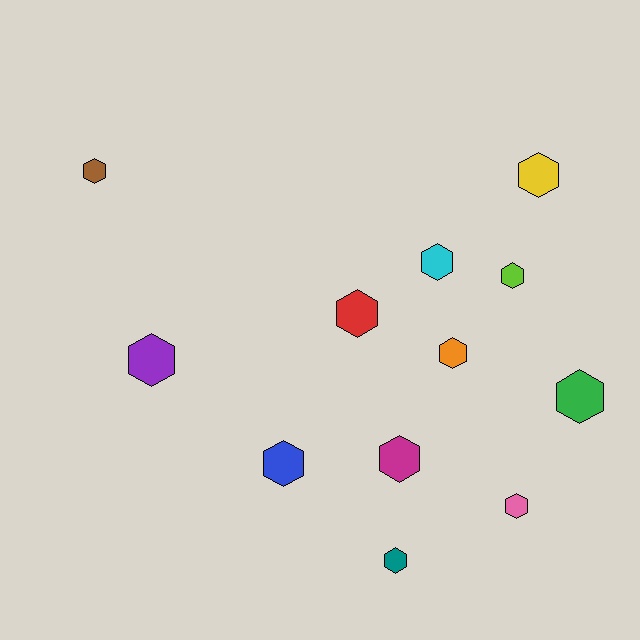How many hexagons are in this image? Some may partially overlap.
There are 12 hexagons.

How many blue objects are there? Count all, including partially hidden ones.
There is 1 blue object.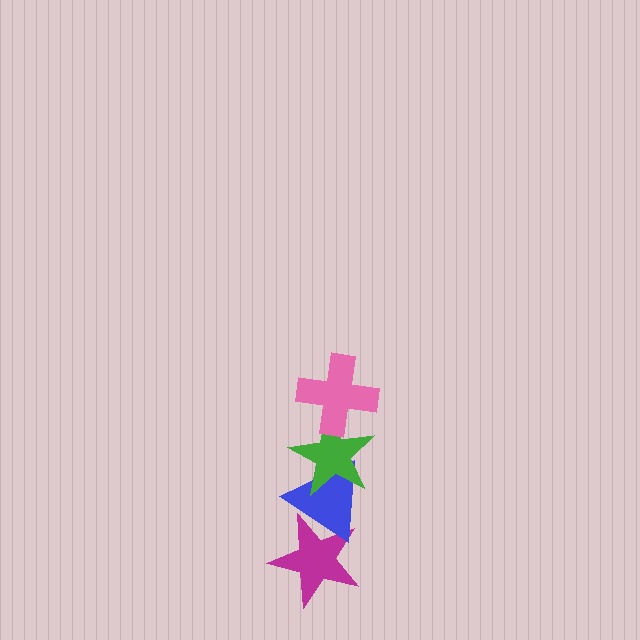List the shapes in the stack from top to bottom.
From top to bottom: the pink cross, the green star, the blue triangle, the magenta star.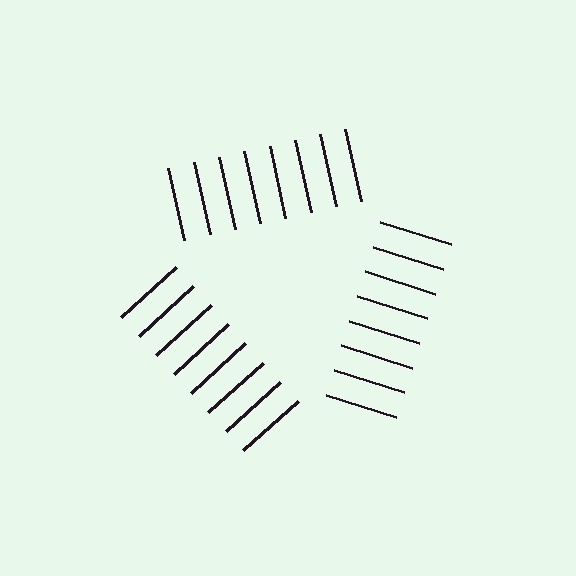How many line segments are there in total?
24 — 8 along each of the 3 edges.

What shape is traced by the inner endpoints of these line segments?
An illusory triangle — the line segments terminate on its edges but no continuous stroke is drawn.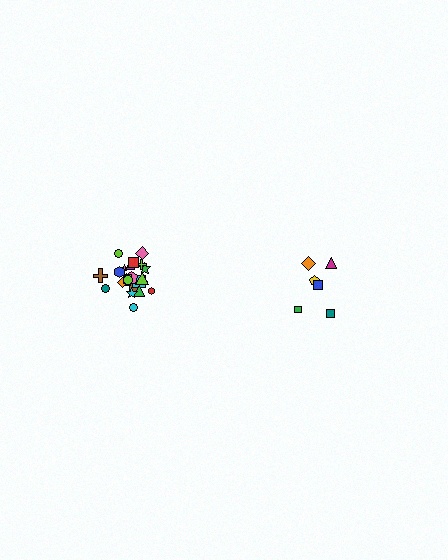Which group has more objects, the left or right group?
The left group.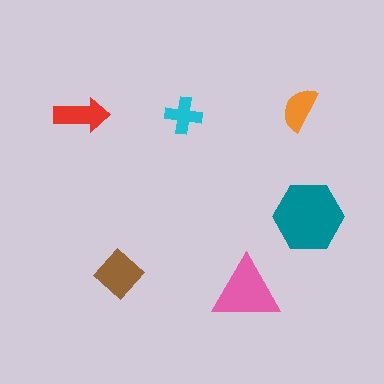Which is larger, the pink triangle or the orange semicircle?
The pink triangle.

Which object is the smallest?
The cyan cross.